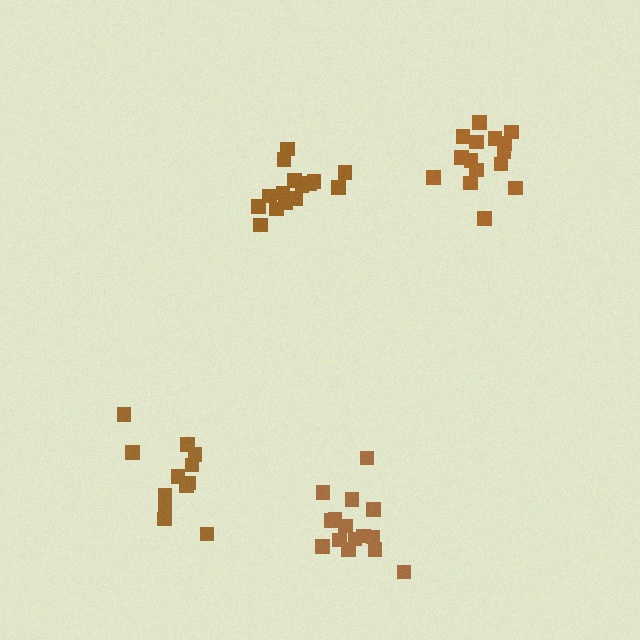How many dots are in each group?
Group 1: 12 dots, Group 2: 15 dots, Group 3: 15 dots, Group 4: 15 dots (57 total).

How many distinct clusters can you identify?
There are 4 distinct clusters.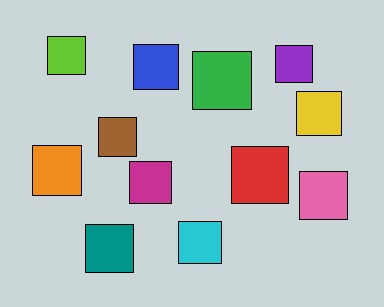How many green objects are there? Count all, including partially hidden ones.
There is 1 green object.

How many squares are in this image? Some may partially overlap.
There are 12 squares.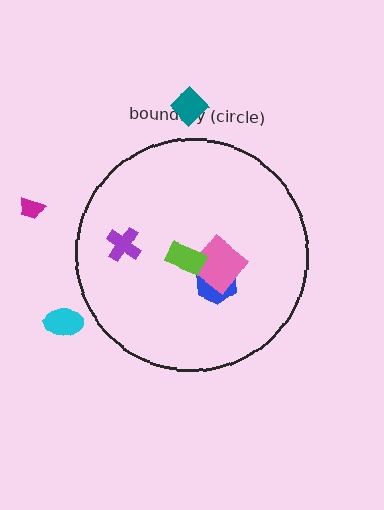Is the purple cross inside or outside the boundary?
Inside.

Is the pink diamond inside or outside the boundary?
Inside.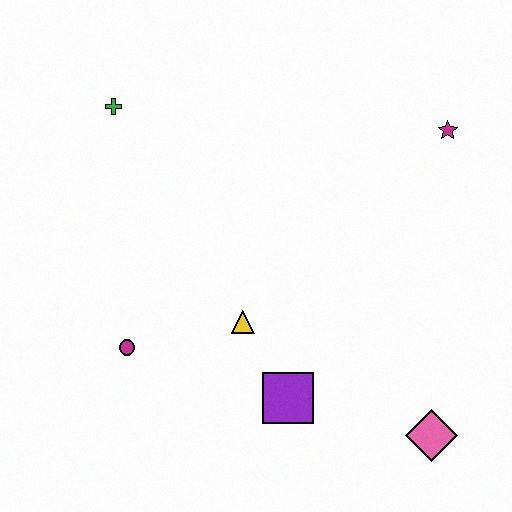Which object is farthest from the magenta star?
The magenta circle is farthest from the magenta star.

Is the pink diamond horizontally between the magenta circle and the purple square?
No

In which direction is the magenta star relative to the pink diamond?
The magenta star is above the pink diamond.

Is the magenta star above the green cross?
No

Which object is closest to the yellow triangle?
The purple square is closest to the yellow triangle.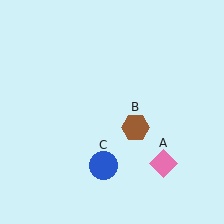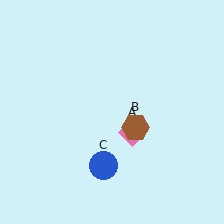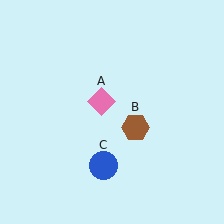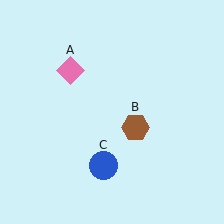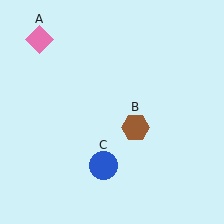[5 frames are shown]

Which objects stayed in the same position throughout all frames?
Brown hexagon (object B) and blue circle (object C) remained stationary.